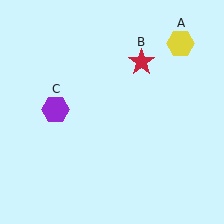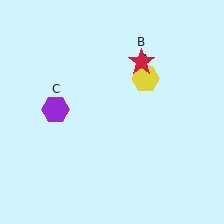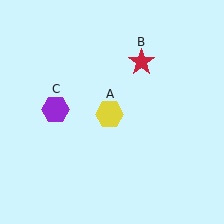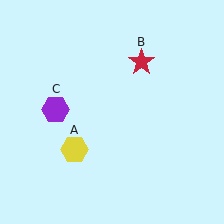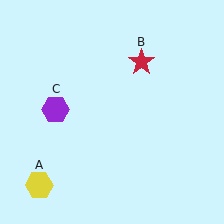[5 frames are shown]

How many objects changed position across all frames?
1 object changed position: yellow hexagon (object A).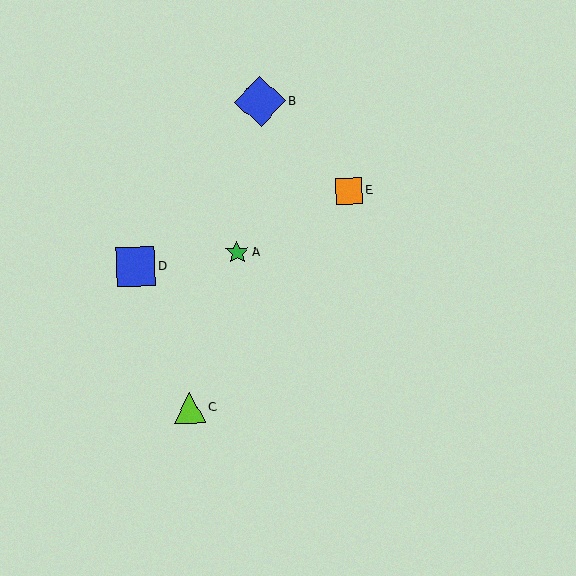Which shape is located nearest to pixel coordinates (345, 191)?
The orange square (labeled E) at (349, 191) is nearest to that location.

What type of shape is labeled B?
Shape B is a blue diamond.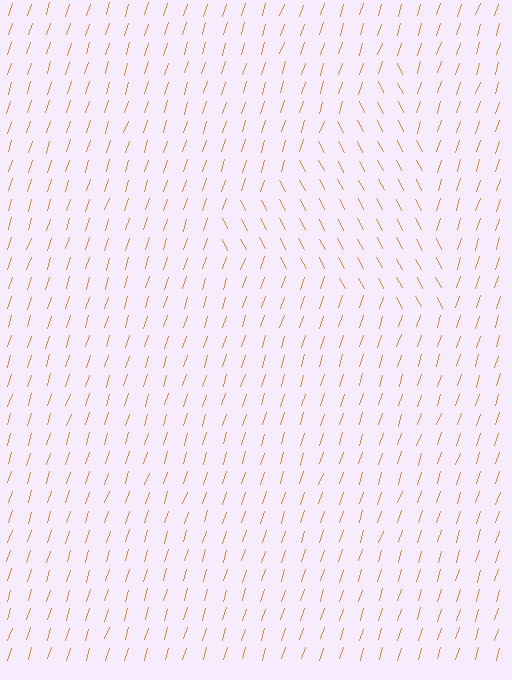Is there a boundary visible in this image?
Yes, there is a texture boundary formed by a change in line orientation.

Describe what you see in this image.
The image is filled with small orange line segments. A triangle region in the image has lines oriented differently from the surrounding lines, creating a visible texture boundary.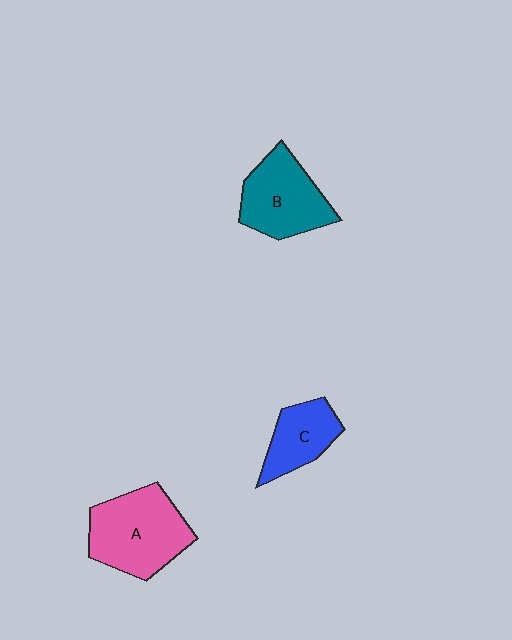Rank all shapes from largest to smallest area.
From largest to smallest: A (pink), B (teal), C (blue).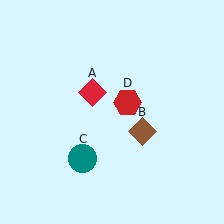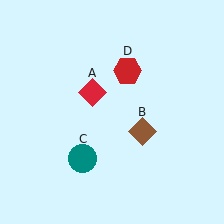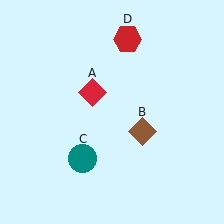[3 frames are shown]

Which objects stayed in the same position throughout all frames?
Red diamond (object A) and brown diamond (object B) and teal circle (object C) remained stationary.